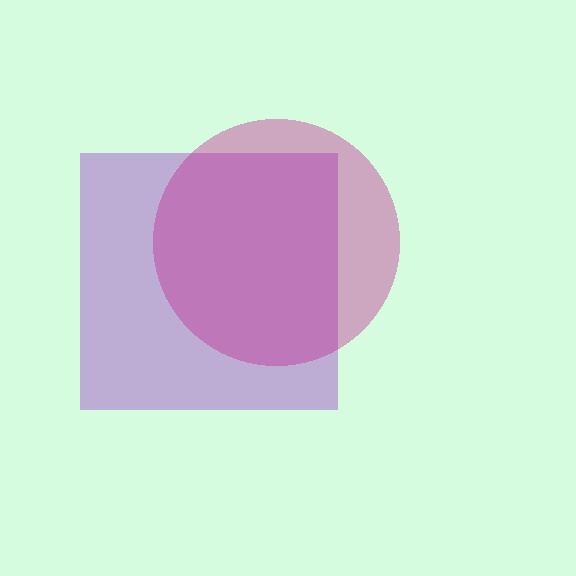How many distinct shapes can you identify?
There are 2 distinct shapes: a purple square, a magenta circle.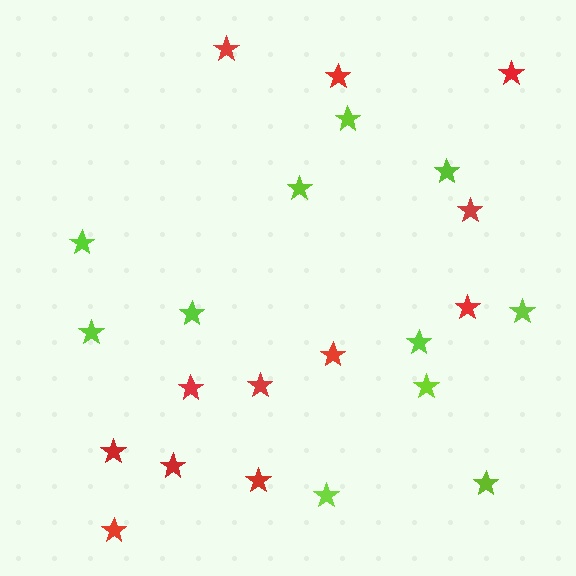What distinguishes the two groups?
There are 2 groups: one group of lime stars (11) and one group of red stars (12).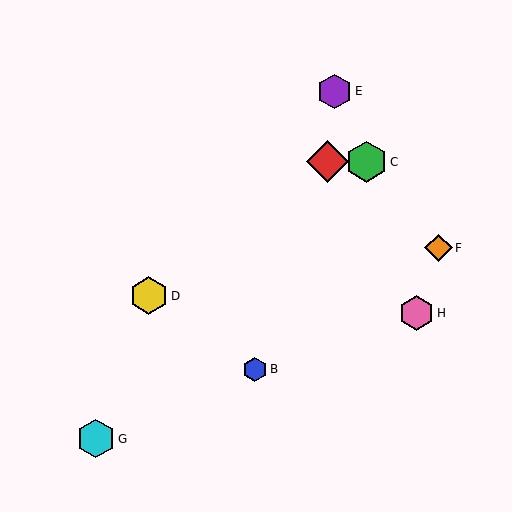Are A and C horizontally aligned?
Yes, both are at y≈162.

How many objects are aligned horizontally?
2 objects (A, C) are aligned horizontally.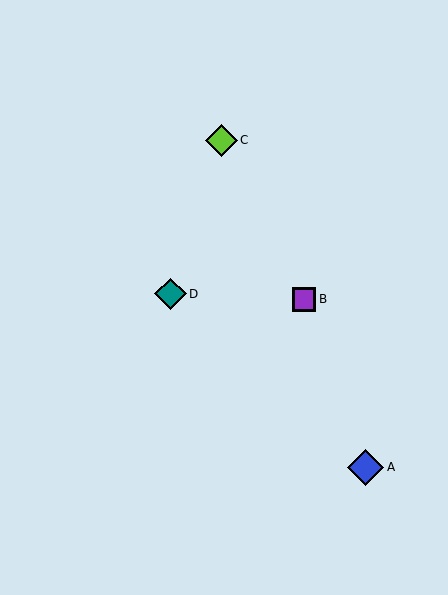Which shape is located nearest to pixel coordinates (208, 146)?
The lime diamond (labeled C) at (221, 140) is nearest to that location.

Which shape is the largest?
The blue diamond (labeled A) is the largest.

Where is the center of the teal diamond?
The center of the teal diamond is at (170, 294).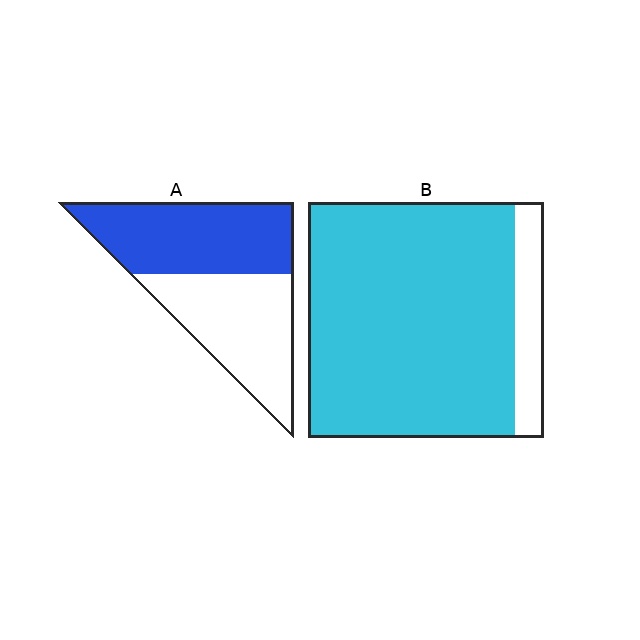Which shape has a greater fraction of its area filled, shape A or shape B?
Shape B.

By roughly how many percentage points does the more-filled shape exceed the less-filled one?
By roughly 35 percentage points (B over A).